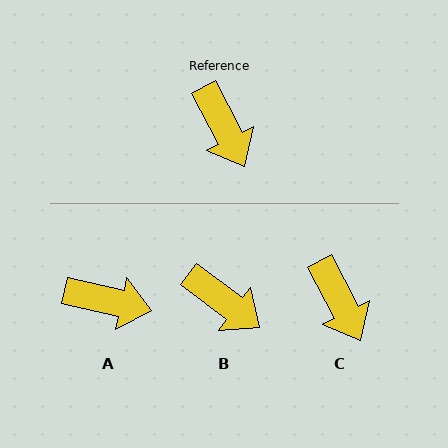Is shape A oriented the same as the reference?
No, it is off by about 50 degrees.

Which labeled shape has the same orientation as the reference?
C.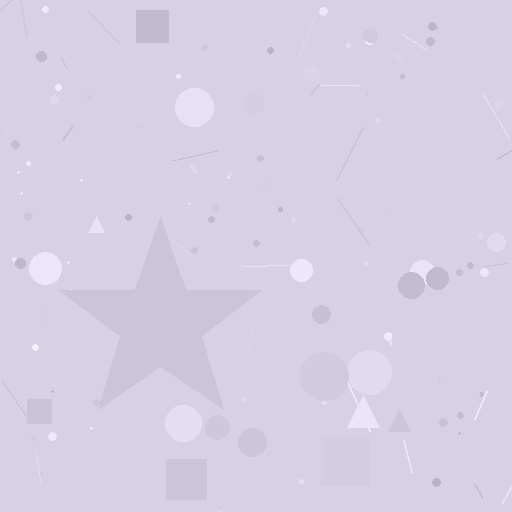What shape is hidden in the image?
A star is hidden in the image.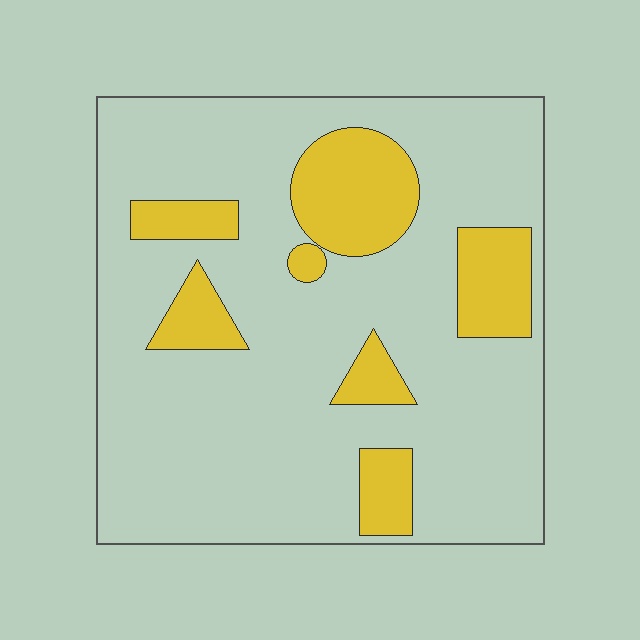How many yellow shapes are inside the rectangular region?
7.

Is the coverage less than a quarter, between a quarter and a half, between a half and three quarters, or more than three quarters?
Less than a quarter.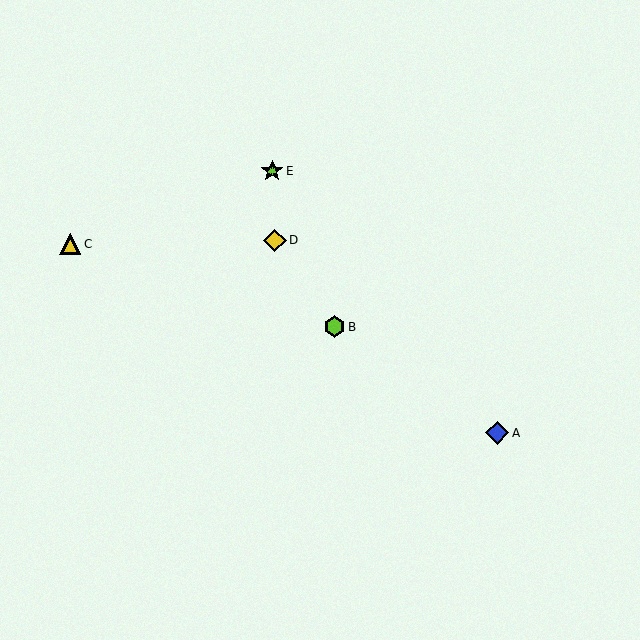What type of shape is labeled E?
Shape E is a lime star.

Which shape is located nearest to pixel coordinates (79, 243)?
The yellow triangle (labeled C) at (70, 244) is nearest to that location.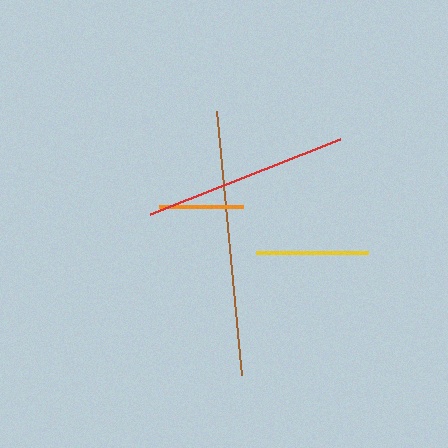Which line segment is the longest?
The brown line is the longest at approximately 265 pixels.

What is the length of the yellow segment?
The yellow segment is approximately 112 pixels long.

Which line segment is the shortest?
The orange line is the shortest at approximately 84 pixels.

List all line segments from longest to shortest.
From longest to shortest: brown, red, yellow, orange.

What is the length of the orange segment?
The orange segment is approximately 84 pixels long.